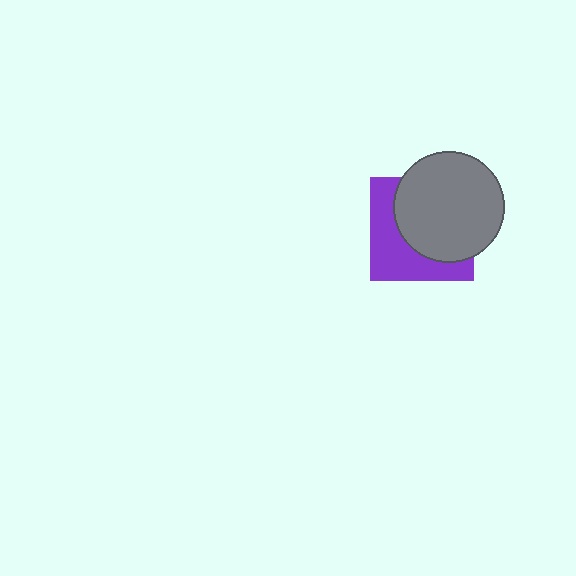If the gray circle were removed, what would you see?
You would see the complete purple square.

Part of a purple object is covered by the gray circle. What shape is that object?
It is a square.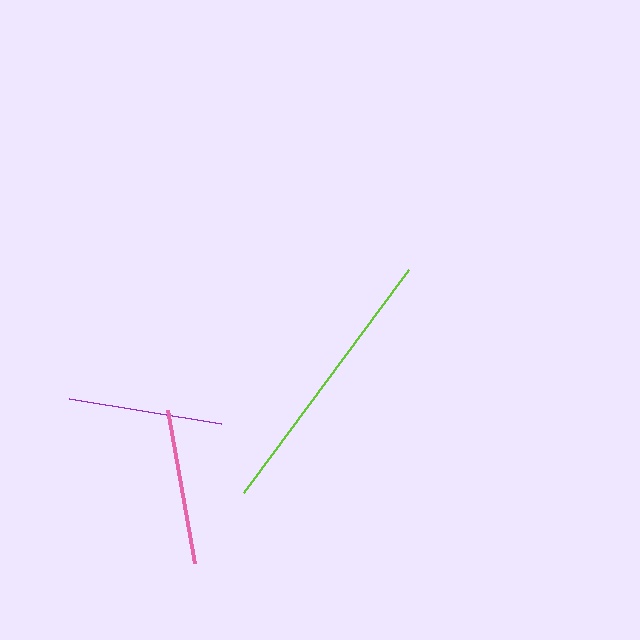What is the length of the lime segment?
The lime segment is approximately 277 pixels long.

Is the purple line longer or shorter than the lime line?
The lime line is longer than the purple line.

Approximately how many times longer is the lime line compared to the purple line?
The lime line is approximately 1.8 times the length of the purple line.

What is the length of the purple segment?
The purple segment is approximately 154 pixels long.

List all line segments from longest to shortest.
From longest to shortest: lime, pink, purple.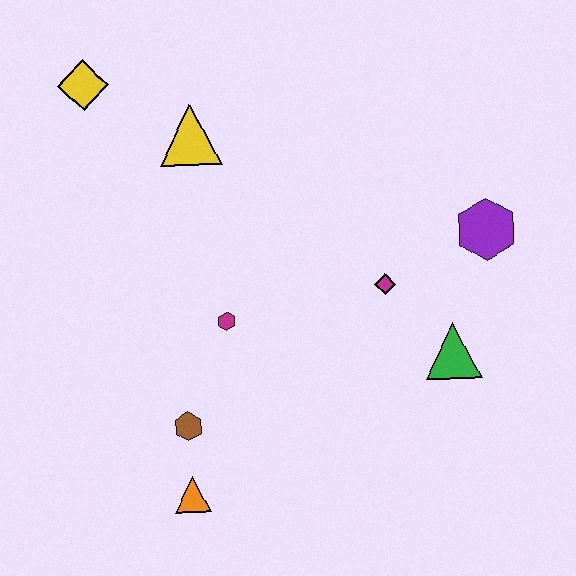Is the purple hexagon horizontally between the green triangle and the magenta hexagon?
No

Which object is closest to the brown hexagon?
The orange triangle is closest to the brown hexagon.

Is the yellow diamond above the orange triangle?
Yes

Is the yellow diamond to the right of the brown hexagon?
No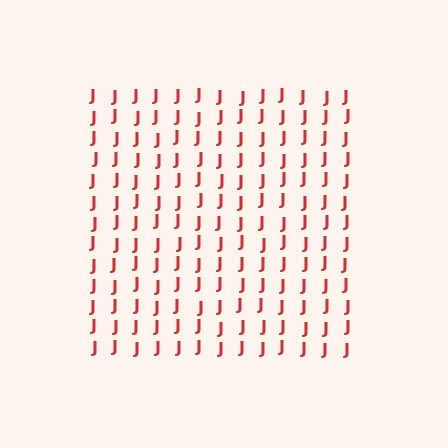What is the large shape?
The large shape is a square.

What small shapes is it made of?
It is made of small letter J's.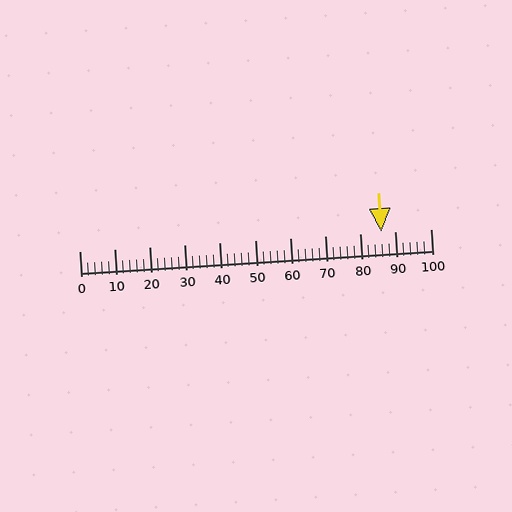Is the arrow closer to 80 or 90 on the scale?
The arrow is closer to 90.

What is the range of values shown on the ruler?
The ruler shows values from 0 to 100.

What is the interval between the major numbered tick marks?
The major tick marks are spaced 10 units apart.